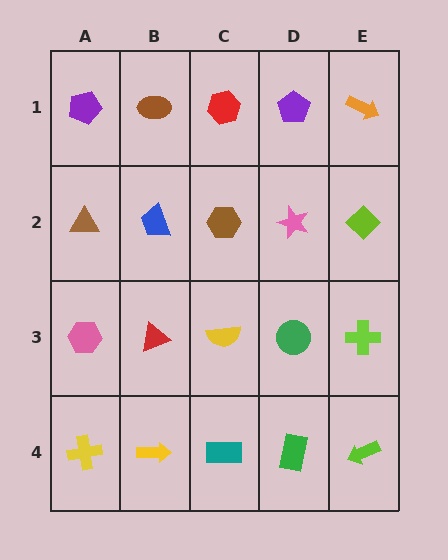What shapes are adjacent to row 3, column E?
A lime diamond (row 2, column E), a lime arrow (row 4, column E), a green circle (row 3, column D).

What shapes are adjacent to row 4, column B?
A red triangle (row 3, column B), a yellow cross (row 4, column A), a teal rectangle (row 4, column C).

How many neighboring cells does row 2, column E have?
3.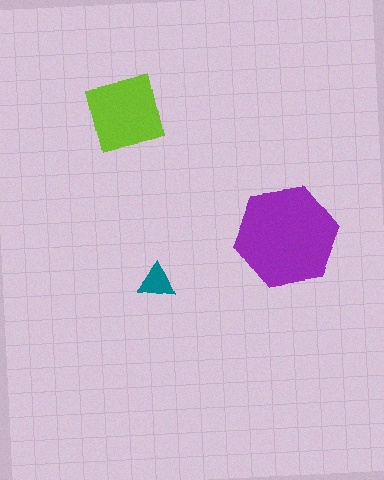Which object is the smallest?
The teal triangle.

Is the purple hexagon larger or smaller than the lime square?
Larger.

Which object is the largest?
The purple hexagon.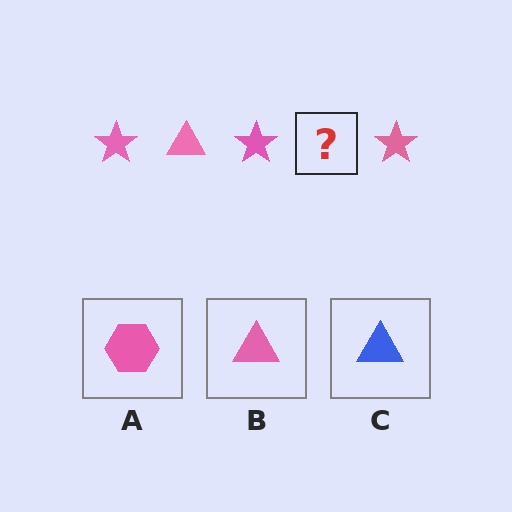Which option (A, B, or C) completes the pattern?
B.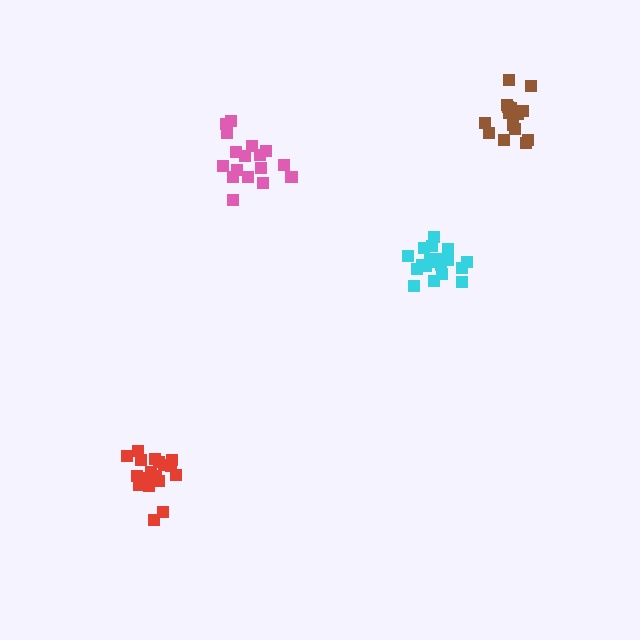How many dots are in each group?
Group 1: 19 dots, Group 2: 17 dots, Group 3: 20 dots, Group 4: 15 dots (71 total).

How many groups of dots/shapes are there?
There are 4 groups.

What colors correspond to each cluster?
The clusters are colored: cyan, pink, red, brown.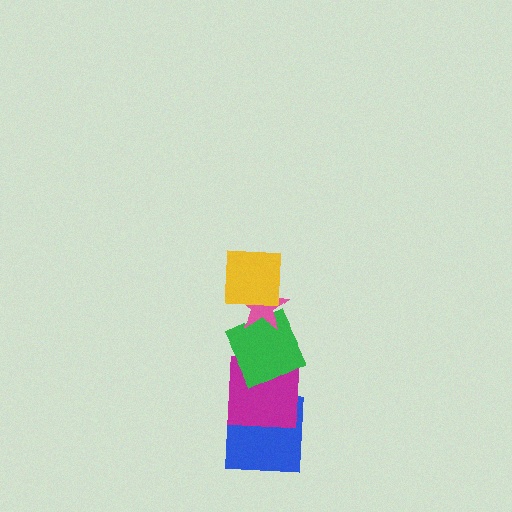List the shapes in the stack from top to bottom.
From top to bottom: the yellow square, the pink star, the green square, the magenta square, the blue square.